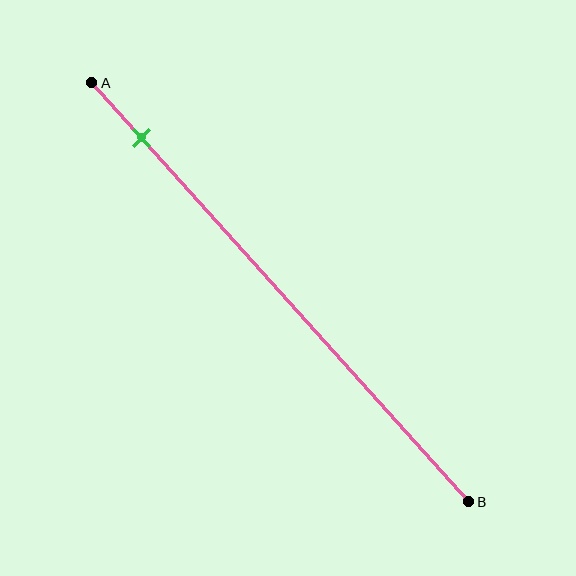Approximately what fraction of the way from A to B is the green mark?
The green mark is approximately 15% of the way from A to B.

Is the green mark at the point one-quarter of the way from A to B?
No, the mark is at about 15% from A, not at the 25% one-quarter point.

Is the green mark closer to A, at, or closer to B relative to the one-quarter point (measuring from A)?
The green mark is closer to point A than the one-quarter point of segment AB.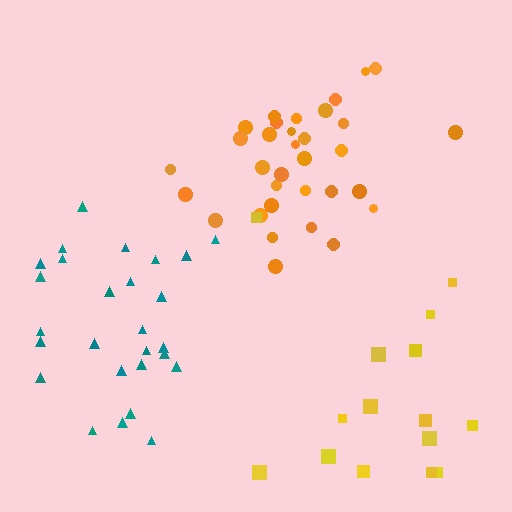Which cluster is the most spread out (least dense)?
Yellow.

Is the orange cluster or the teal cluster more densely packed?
Orange.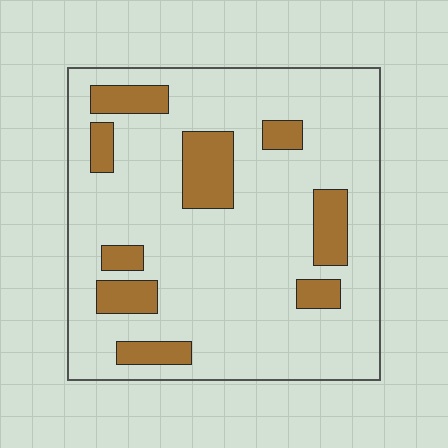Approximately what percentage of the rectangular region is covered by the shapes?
Approximately 20%.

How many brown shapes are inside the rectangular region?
9.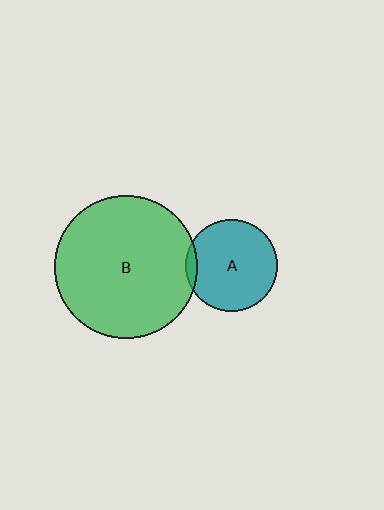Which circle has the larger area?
Circle B (green).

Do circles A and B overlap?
Yes.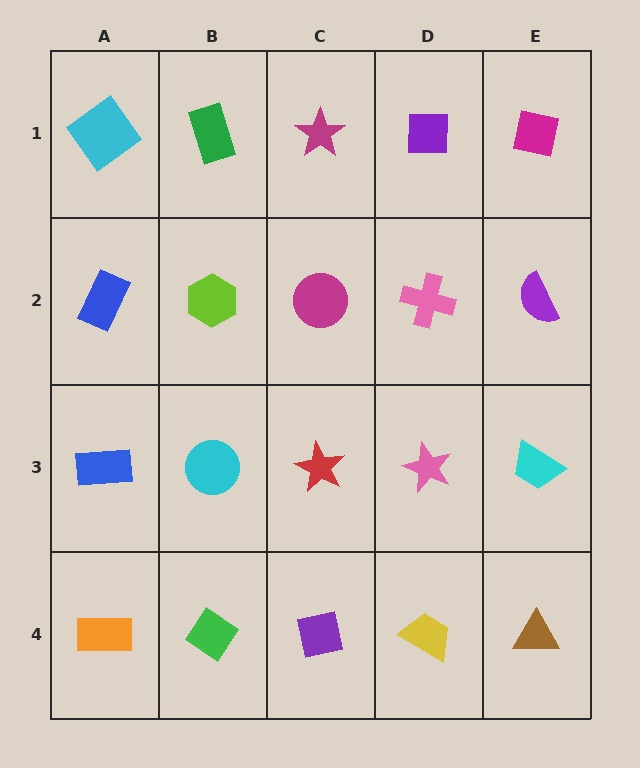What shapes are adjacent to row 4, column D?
A pink star (row 3, column D), a purple square (row 4, column C), a brown triangle (row 4, column E).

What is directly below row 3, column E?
A brown triangle.